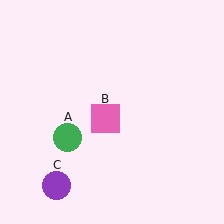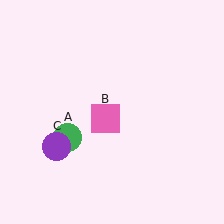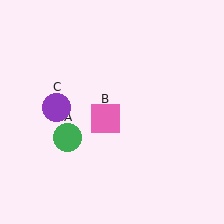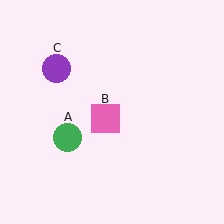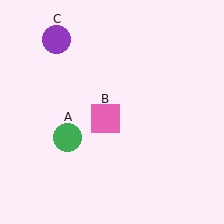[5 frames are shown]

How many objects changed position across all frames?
1 object changed position: purple circle (object C).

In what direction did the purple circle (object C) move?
The purple circle (object C) moved up.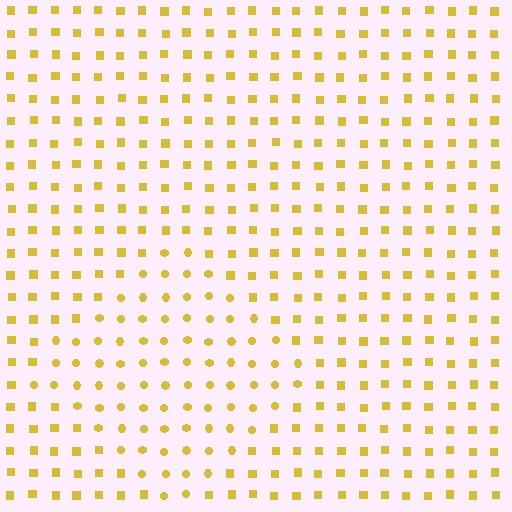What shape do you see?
I see a diamond.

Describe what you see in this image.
The image is filled with small yellow elements arranged in a uniform grid. A diamond-shaped region contains circles, while the surrounding area contains squares. The boundary is defined purely by the change in element shape.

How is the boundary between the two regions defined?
The boundary is defined by a change in element shape: circles inside vs. squares outside. All elements share the same color and spacing.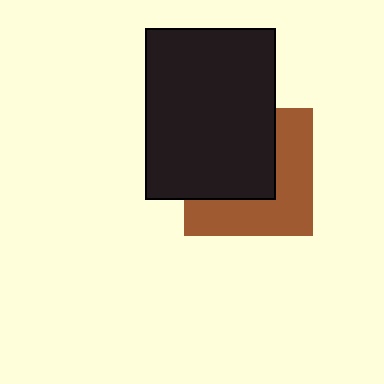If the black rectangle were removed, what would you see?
You would see the complete brown square.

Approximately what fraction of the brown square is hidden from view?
Roughly 51% of the brown square is hidden behind the black rectangle.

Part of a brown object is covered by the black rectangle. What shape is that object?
It is a square.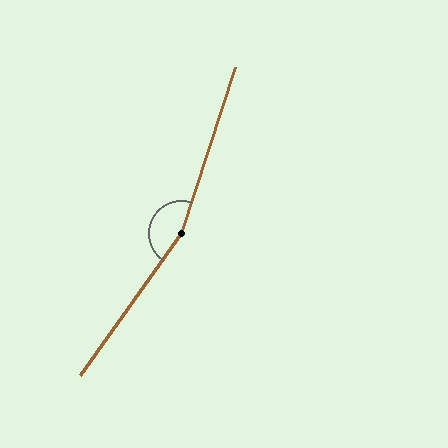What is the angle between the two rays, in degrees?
Approximately 163 degrees.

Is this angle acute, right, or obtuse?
It is obtuse.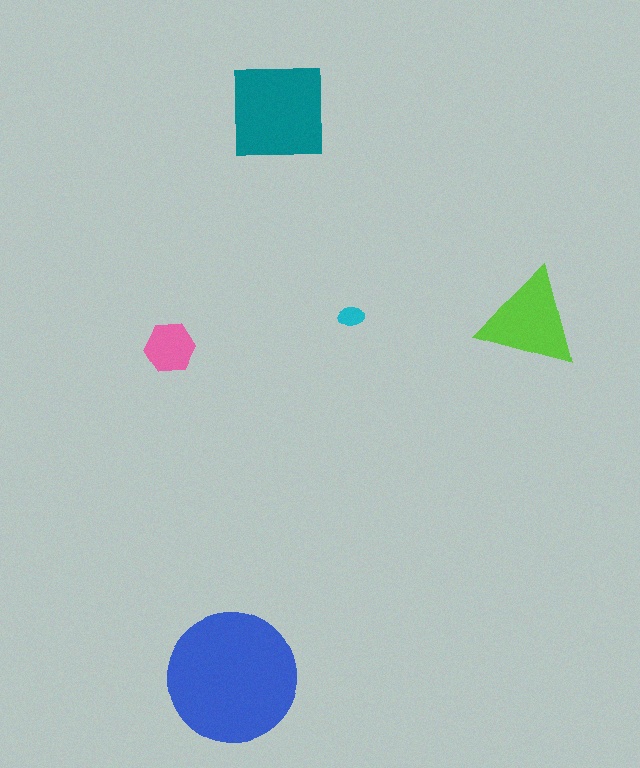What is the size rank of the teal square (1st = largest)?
2nd.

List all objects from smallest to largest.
The cyan ellipse, the pink hexagon, the lime triangle, the teal square, the blue circle.